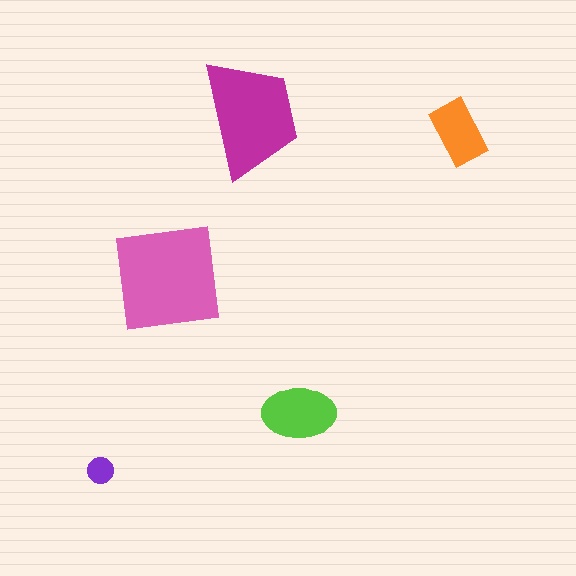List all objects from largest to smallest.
The pink square, the magenta trapezoid, the lime ellipse, the orange rectangle, the purple circle.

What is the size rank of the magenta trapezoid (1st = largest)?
2nd.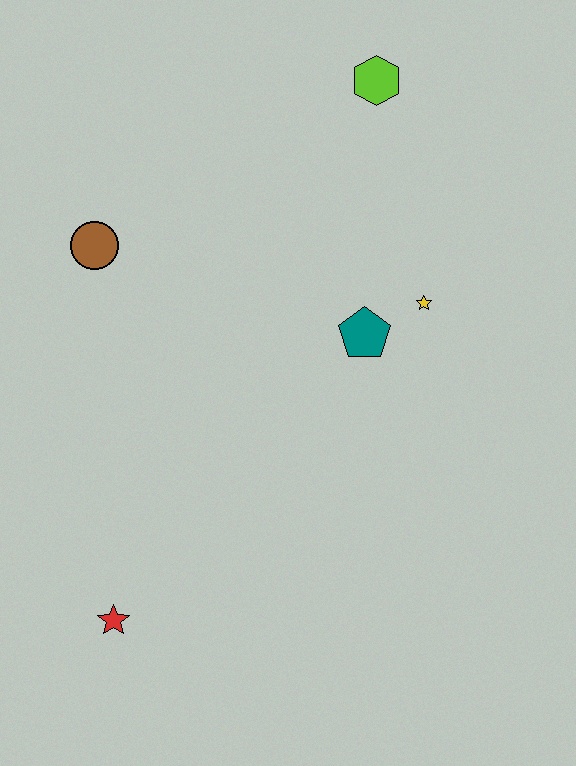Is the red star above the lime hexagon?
No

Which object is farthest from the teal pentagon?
The red star is farthest from the teal pentagon.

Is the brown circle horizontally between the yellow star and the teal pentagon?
No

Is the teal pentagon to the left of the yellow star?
Yes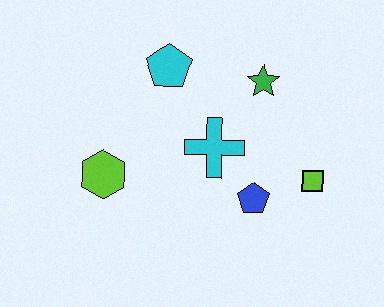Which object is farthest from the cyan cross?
The lime hexagon is farthest from the cyan cross.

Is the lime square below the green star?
Yes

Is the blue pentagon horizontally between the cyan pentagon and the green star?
Yes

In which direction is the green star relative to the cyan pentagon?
The green star is to the right of the cyan pentagon.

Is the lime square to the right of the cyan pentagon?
Yes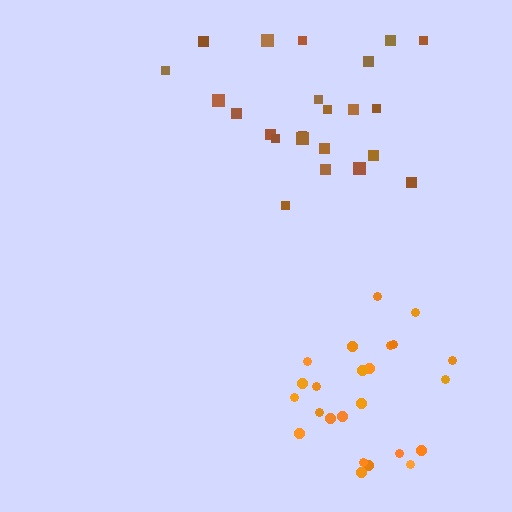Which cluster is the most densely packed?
Orange.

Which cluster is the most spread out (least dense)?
Brown.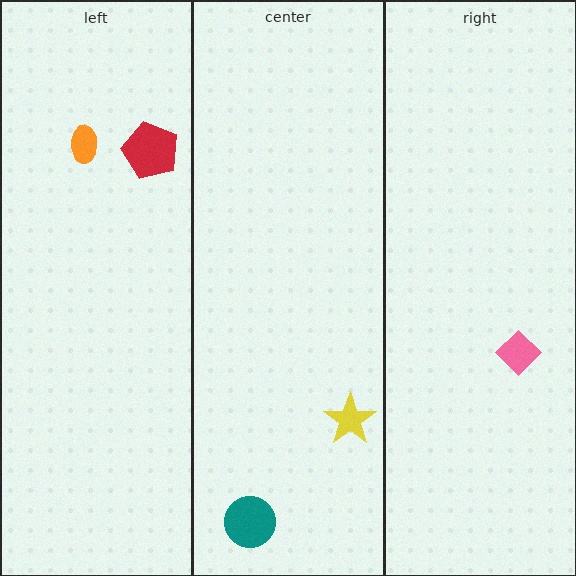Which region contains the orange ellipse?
The left region.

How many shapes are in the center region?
2.